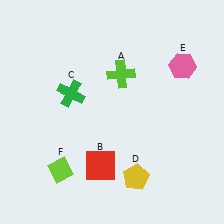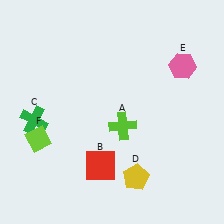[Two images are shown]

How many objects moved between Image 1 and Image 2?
3 objects moved between the two images.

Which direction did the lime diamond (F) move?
The lime diamond (F) moved up.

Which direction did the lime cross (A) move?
The lime cross (A) moved down.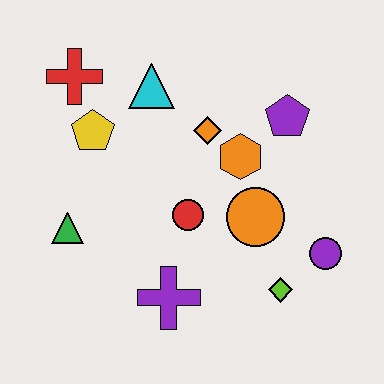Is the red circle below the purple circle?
No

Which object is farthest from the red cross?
The purple circle is farthest from the red cross.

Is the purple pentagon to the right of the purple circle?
No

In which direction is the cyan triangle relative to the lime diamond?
The cyan triangle is above the lime diamond.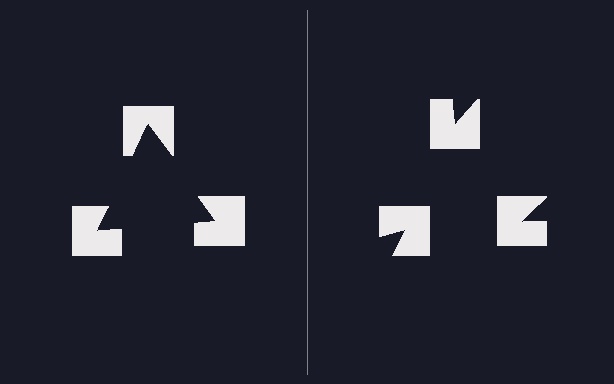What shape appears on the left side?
An illusory triangle.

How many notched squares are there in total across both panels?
6 — 3 on each side.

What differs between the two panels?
The notched squares are positioned identically on both sides; only the wedge orientations differ. On the left they align to a triangle; on the right they are misaligned.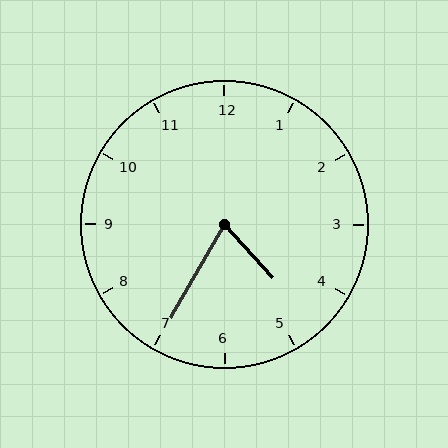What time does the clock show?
4:35.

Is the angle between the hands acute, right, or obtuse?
It is acute.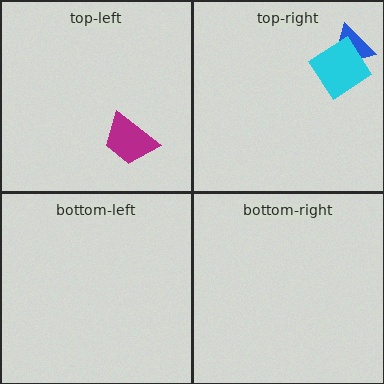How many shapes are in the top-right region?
2.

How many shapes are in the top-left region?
1.